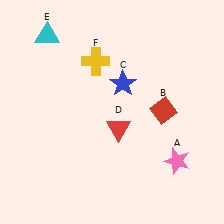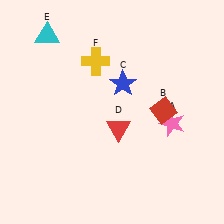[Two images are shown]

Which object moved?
The pink star (A) moved up.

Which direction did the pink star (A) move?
The pink star (A) moved up.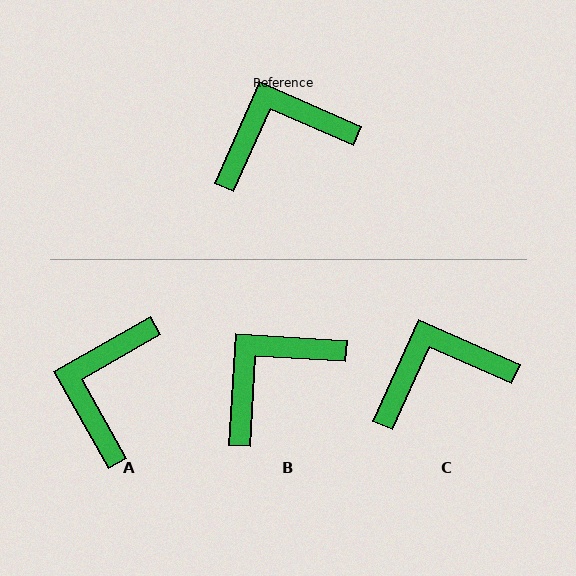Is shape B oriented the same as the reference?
No, it is off by about 20 degrees.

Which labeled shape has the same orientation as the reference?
C.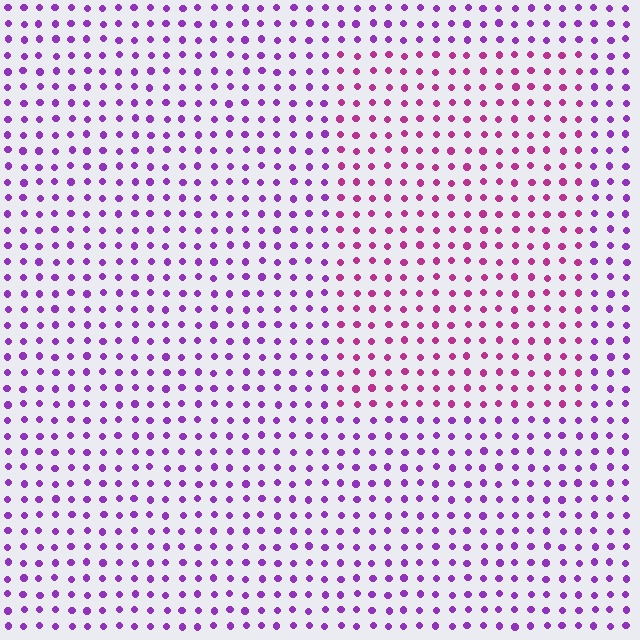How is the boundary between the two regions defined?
The boundary is defined purely by a slight shift in hue (about 37 degrees). Spacing, size, and orientation are identical on both sides.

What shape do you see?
I see a rectangle.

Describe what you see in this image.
The image is filled with small purple elements in a uniform arrangement. A rectangle-shaped region is visible where the elements are tinted to a slightly different hue, forming a subtle color boundary.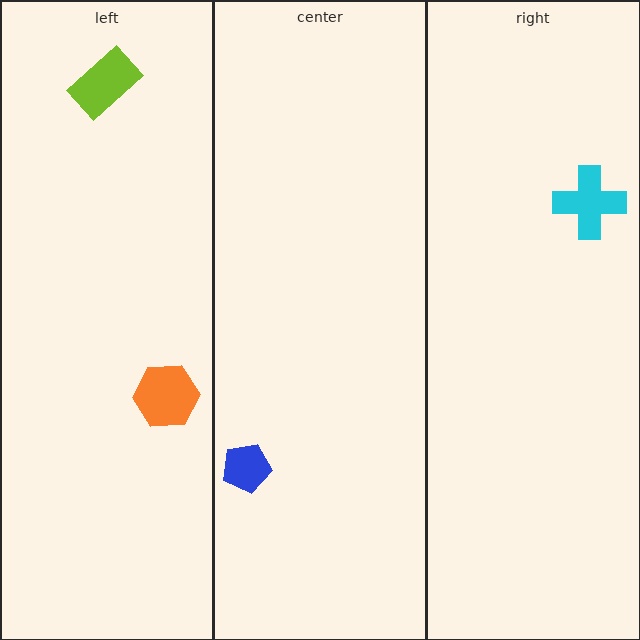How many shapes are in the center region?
1.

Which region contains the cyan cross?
The right region.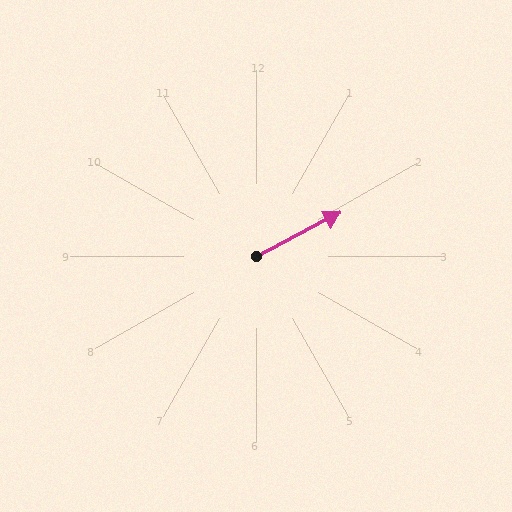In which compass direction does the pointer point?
Northeast.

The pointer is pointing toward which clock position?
Roughly 2 o'clock.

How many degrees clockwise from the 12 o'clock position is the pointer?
Approximately 62 degrees.